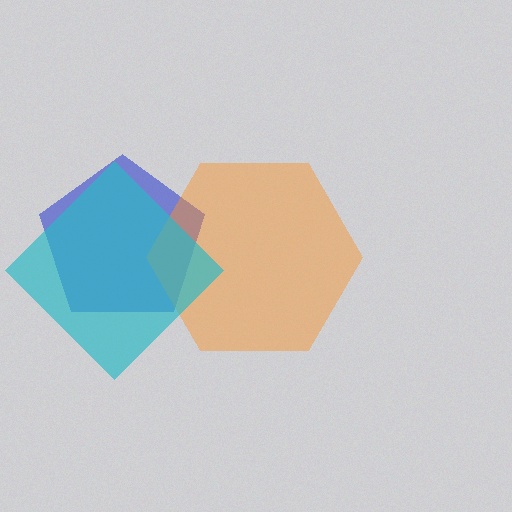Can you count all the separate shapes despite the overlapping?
Yes, there are 3 separate shapes.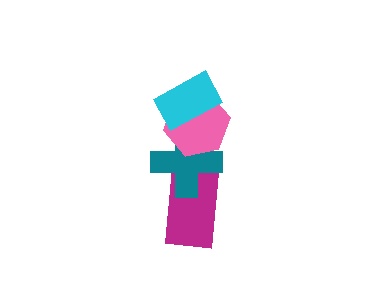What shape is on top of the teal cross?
The pink hexagon is on top of the teal cross.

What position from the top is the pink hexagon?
The pink hexagon is 2nd from the top.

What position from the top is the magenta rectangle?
The magenta rectangle is 4th from the top.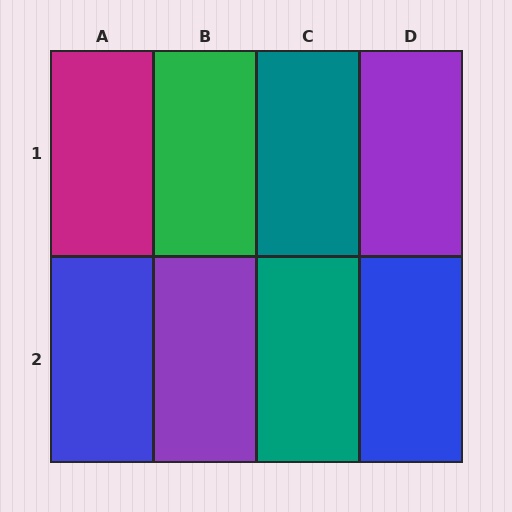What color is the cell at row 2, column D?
Blue.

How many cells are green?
1 cell is green.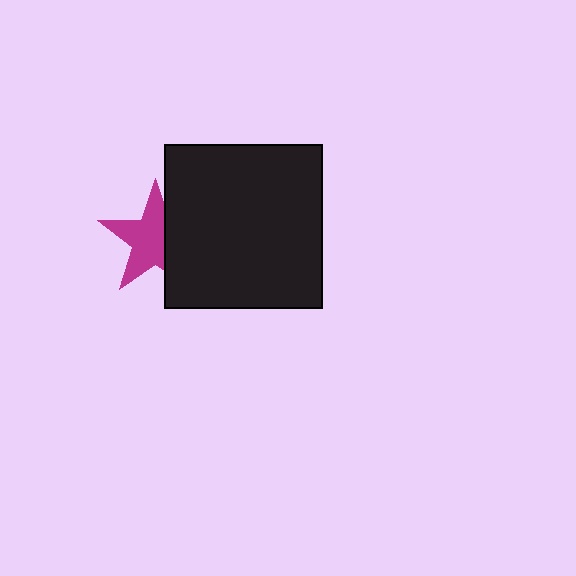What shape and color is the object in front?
The object in front is a black rectangle.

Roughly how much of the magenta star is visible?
About half of it is visible (roughly 64%).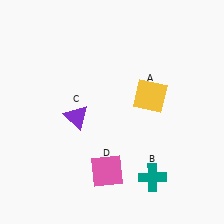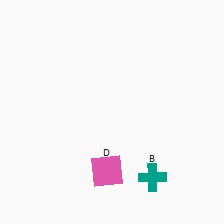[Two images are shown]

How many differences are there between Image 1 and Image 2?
There are 2 differences between the two images.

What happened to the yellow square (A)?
The yellow square (A) was removed in Image 2. It was in the top-right area of Image 1.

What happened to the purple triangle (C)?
The purple triangle (C) was removed in Image 2. It was in the bottom-left area of Image 1.